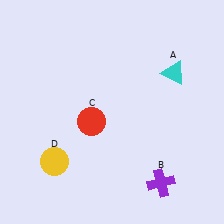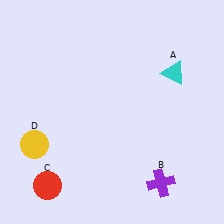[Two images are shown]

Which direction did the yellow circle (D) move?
The yellow circle (D) moved left.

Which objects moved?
The objects that moved are: the red circle (C), the yellow circle (D).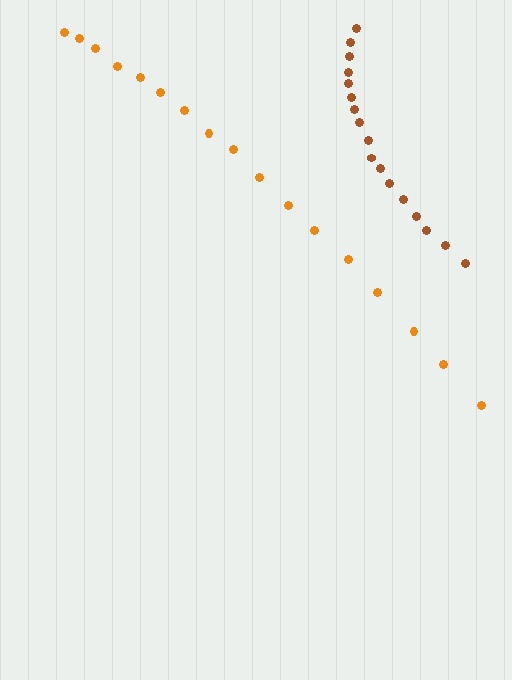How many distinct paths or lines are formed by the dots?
There are 2 distinct paths.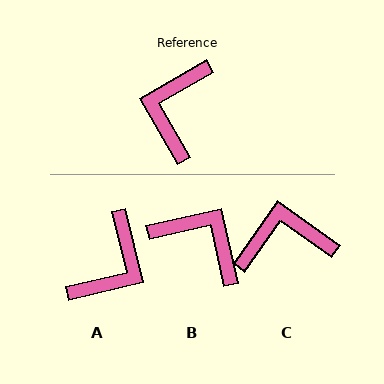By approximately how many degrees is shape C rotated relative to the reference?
Approximately 65 degrees clockwise.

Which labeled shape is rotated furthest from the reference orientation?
A, about 164 degrees away.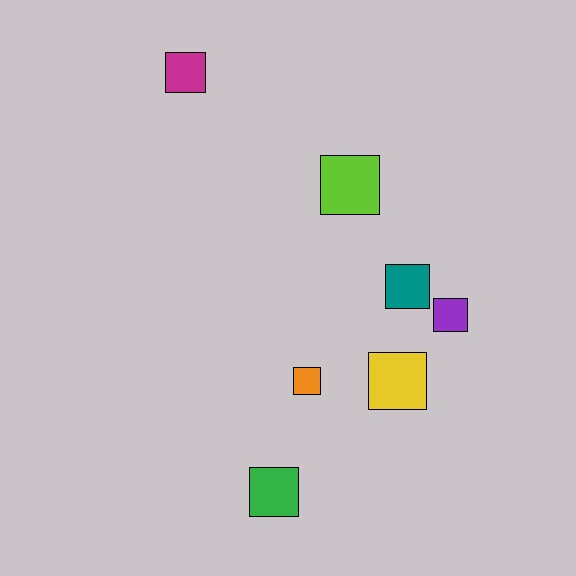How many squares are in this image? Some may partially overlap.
There are 7 squares.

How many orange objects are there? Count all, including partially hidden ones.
There is 1 orange object.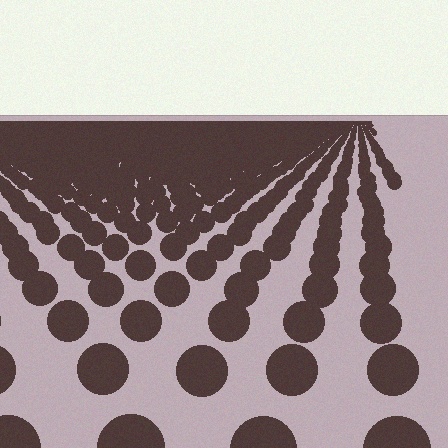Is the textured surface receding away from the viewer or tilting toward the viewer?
The surface is receding away from the viewer. Texture elements get smaller and denser toward the top.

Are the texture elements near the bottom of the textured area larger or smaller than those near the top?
Larger. Near the bottom, elements are closer to the viewer and appear at a bigger on-screen size.